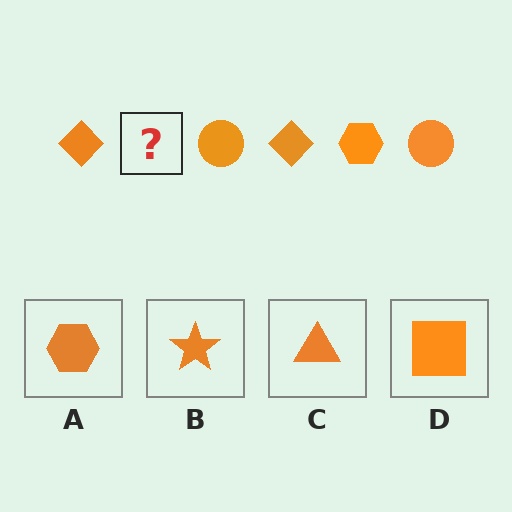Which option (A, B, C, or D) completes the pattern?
A.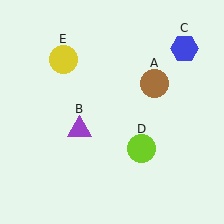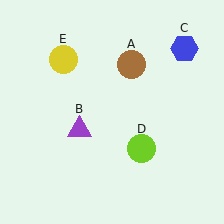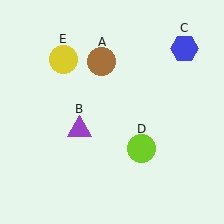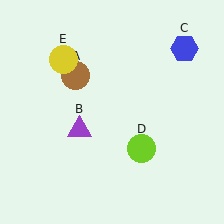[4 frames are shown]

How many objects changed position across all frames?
1 object changed position: brown circle (object A).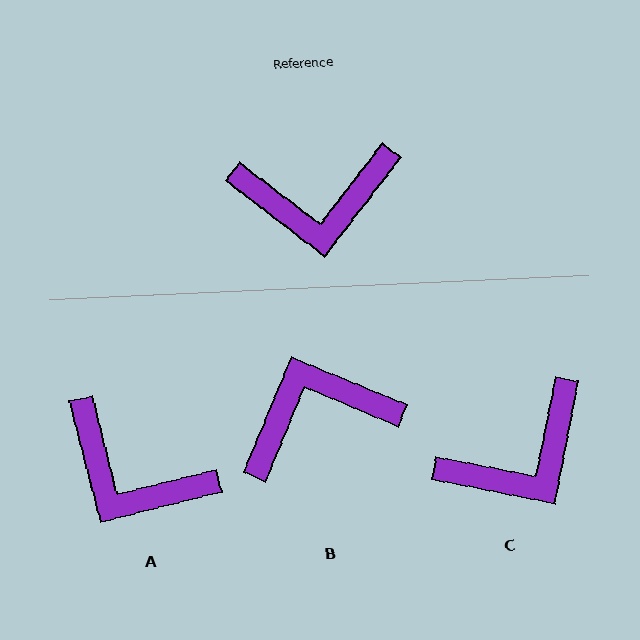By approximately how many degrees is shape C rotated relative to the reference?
Approximately 26 degrees counter-clockwise.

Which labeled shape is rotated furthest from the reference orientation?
B, about 165 degrees away.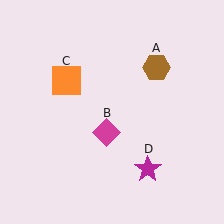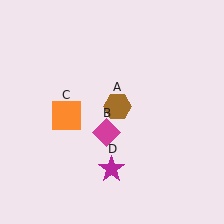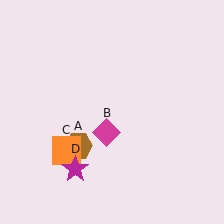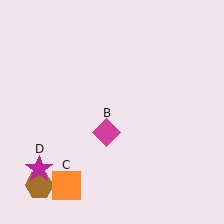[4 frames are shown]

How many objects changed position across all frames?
3 objects changed position: brown hexagon (object A), orange square (object C), magenta star (object D).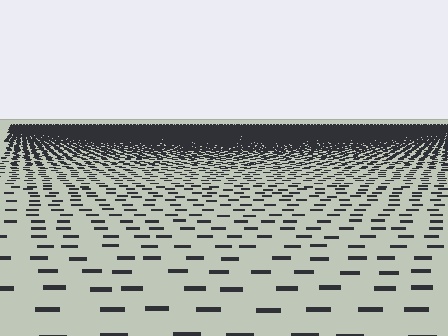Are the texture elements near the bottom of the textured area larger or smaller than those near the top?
Larger. Near the bottom, elements are closer to the viewer and appear at a bigger on-screen size.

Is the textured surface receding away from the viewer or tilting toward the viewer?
The surface is receding away from the viewer. Texture elements get smaller and denser toward the top.